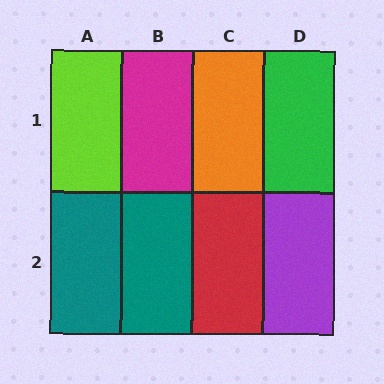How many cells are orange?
1 cell is orange.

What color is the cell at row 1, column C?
Orange.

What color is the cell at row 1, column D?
Green.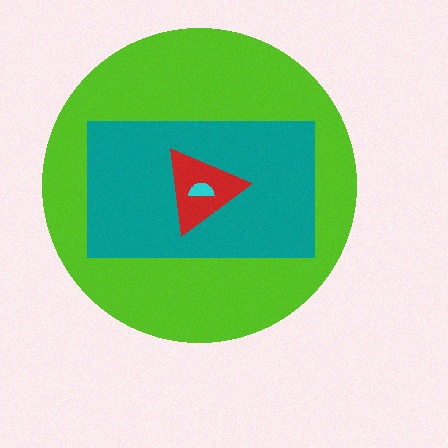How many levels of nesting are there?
4.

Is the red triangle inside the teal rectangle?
Yes.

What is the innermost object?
The cyan semicircle.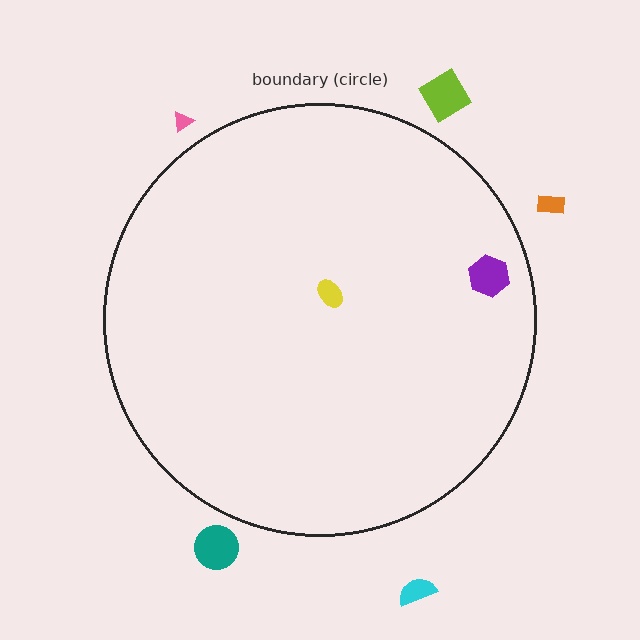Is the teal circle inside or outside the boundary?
Outside.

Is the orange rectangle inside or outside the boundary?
Outside.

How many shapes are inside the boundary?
2 inside, 5 outside.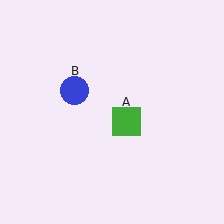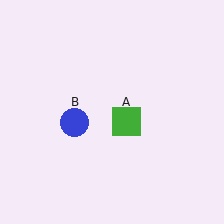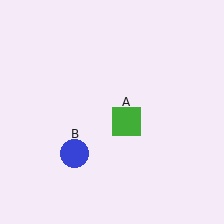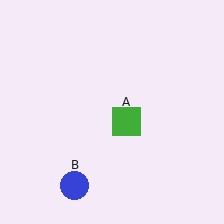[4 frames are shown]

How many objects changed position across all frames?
1 object changed position: blue circle (object B).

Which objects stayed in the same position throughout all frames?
Green square (object A) remained stationary.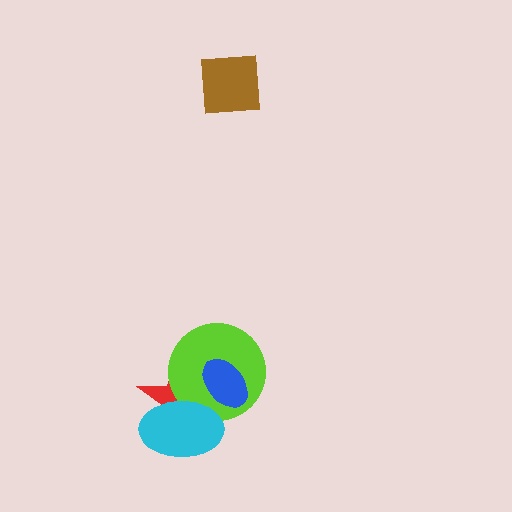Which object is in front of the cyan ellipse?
The blue ellipse is in front of the cyan ellipse.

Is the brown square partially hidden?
No, no other shape covers it.